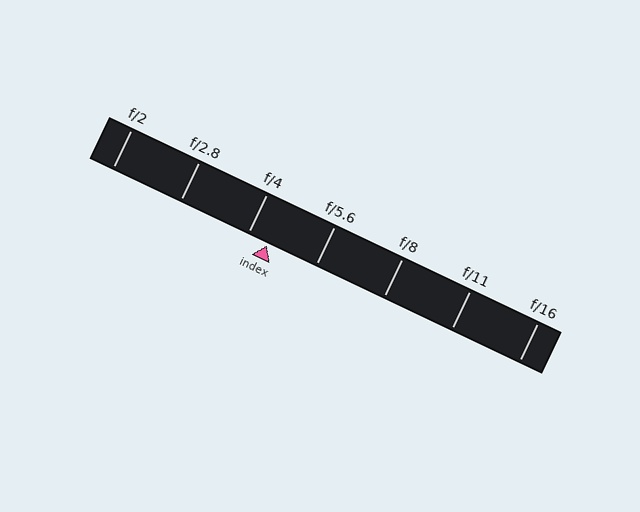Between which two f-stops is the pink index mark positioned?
The index mark is between f/4 and f/5.6.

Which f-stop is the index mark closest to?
The index mark is closest to f/4.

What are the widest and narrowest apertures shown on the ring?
The widest aperture shown is f/2 and the narrowest is f/16.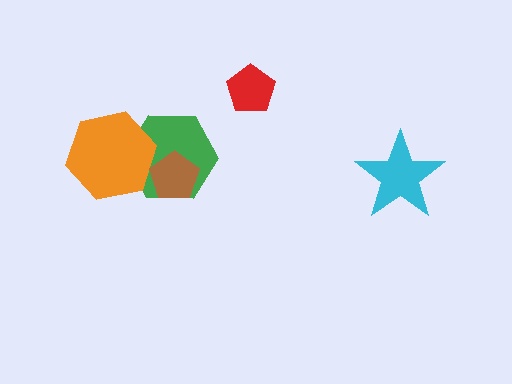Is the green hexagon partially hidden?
Yes, it is partially covered by another shape.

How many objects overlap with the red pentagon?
0 objects overlap with the red pentagon.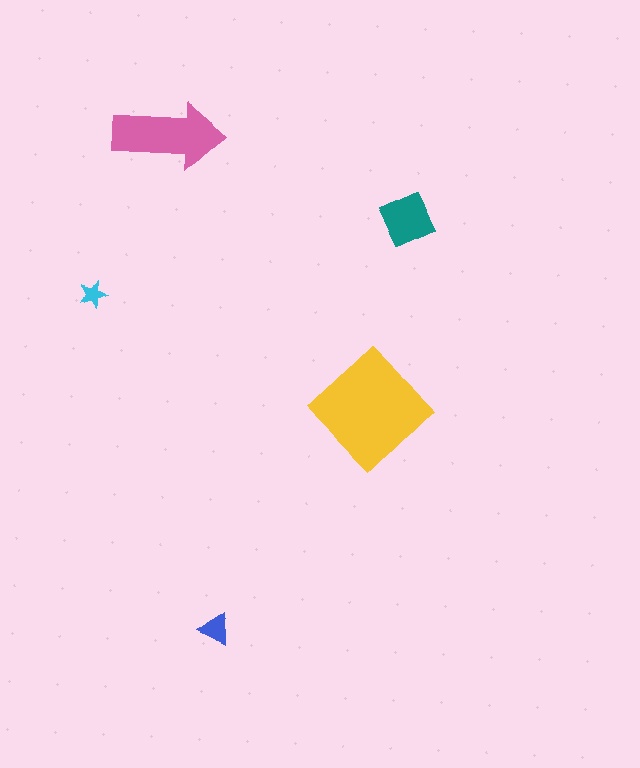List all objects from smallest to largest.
The cyan star, the blue triangle, the teal square, the pink arrow, the yellow diamond.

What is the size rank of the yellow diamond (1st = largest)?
1st.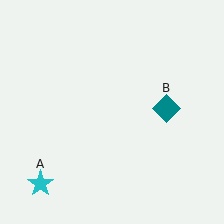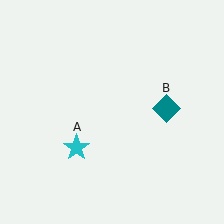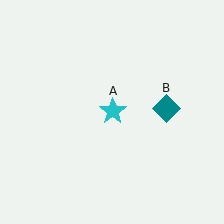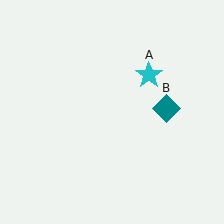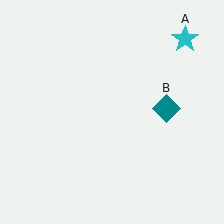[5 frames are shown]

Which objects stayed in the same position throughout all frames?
Teal diamond (object B) remained stationary.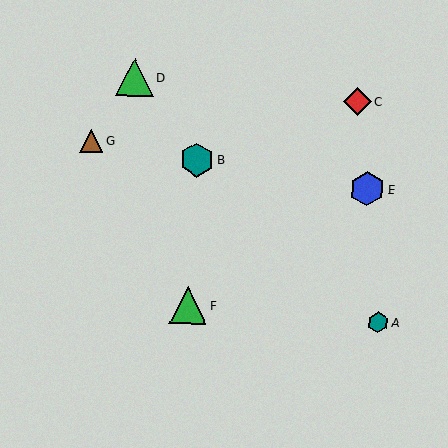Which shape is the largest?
The green triangle (labeled D) is the largest.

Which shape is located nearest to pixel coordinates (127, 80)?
The green triangle (labeled D) at (135, 77) is nearest to that location.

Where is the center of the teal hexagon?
The center of the teal hexagon is at (197, 160).